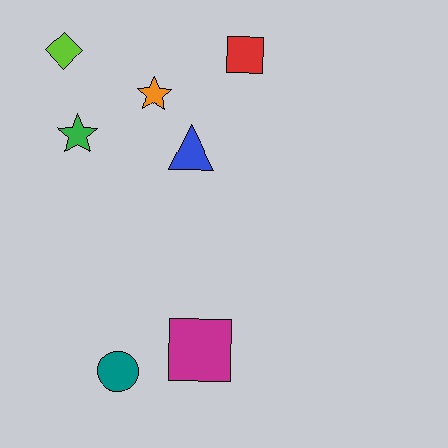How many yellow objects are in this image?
There are no yellow objects.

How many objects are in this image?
There are 7 objects.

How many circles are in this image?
There is 1 circle.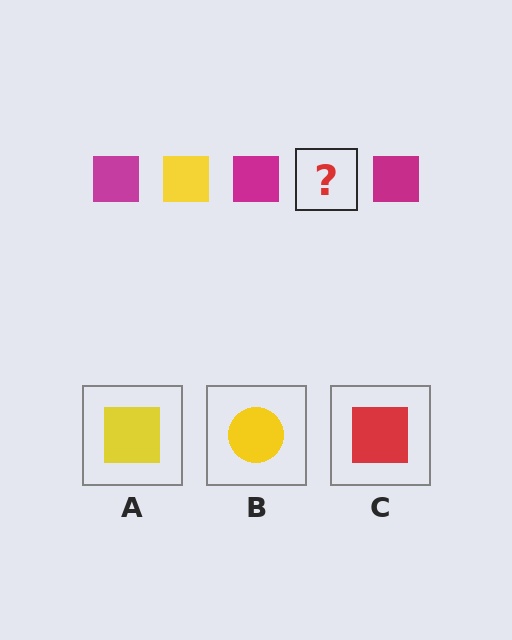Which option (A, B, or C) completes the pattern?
A.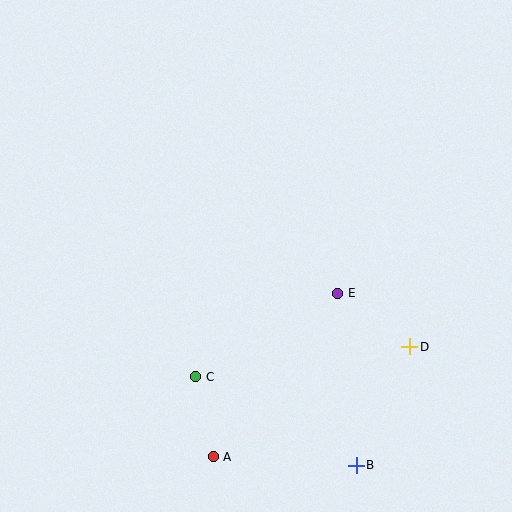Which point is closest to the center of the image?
Point E at (338, 293) is closest to the center.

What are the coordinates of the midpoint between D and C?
The midpoint between D and C is at (303, 362).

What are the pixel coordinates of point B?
Point B is at (356, 465).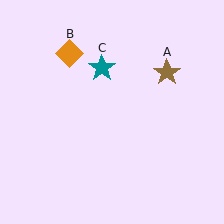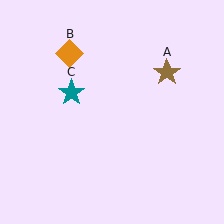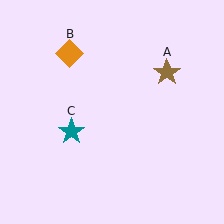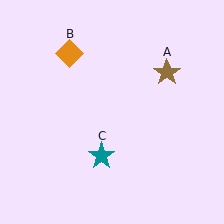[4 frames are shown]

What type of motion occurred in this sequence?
The teal star (object C) rotated counterclockwise around the center of the scene.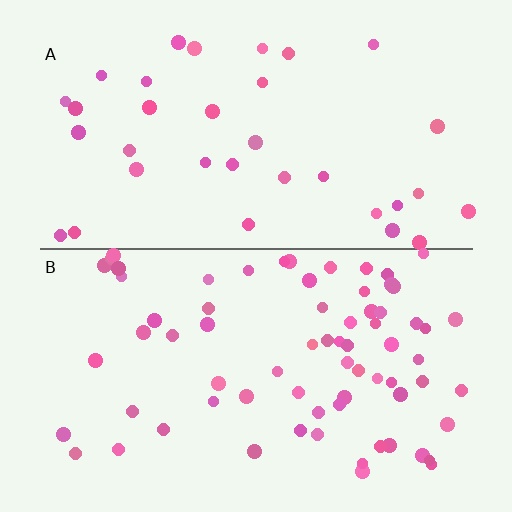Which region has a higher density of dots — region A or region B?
B (the bottom).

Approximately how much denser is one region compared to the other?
Approximately 2.1× — region B over region A.